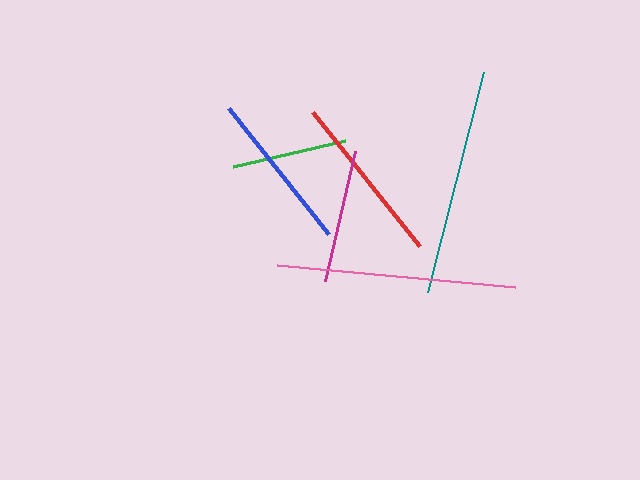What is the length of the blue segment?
The blue segment is approximately 161 pixels long.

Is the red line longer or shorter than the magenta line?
The red line is longer than the magenta line.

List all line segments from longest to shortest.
From longest to shortest: pink, teal, red, blue, magenta, green.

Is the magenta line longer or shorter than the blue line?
The blue line is longer than the magenta line.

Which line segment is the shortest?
The green line is the shortest at approximately 115 pixels.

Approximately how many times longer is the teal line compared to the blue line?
The teal line is approximately 1.4 times the length of the blue line.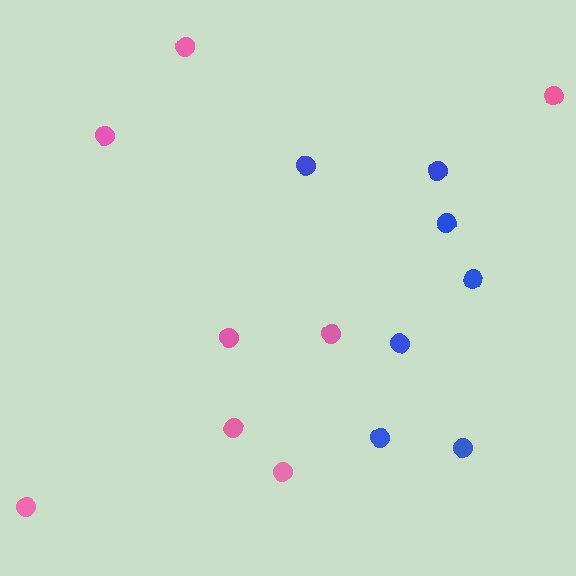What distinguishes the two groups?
There are 2 groups: one group of pink circles (8) and one group of blue circles (7).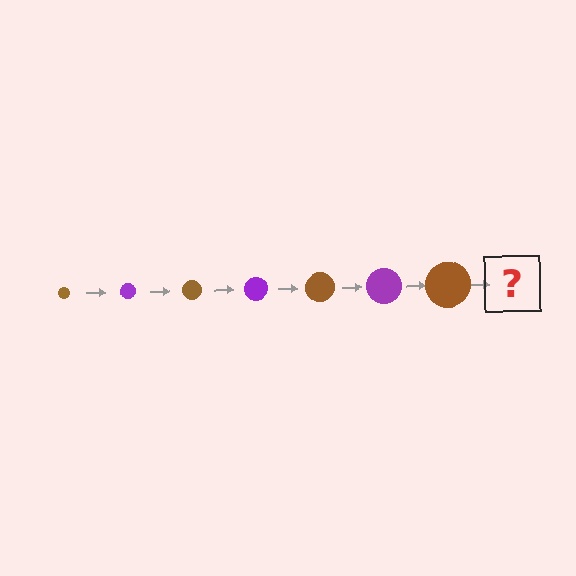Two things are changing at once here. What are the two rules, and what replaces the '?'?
The two rules are that the circle grows larger each step and the color cycles through brown and purple. The '?' should be a purple circle, larger than the previous one.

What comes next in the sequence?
The next element should be a purple circle, larger than the previous one.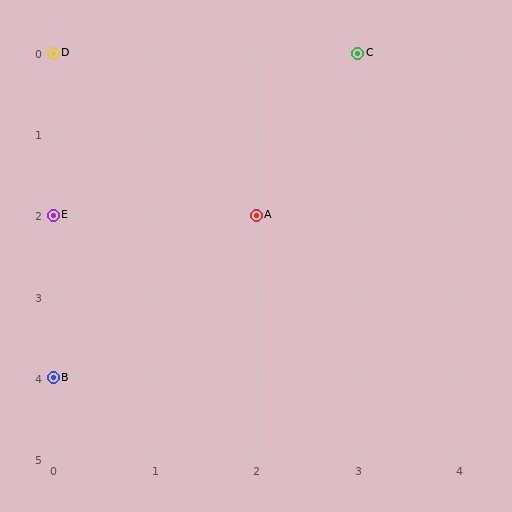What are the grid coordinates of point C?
Point C is at grid coordinates (3, 0).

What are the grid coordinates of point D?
Point D is at grid coordinates (0, 0).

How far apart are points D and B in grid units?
Points D and B are 4 rows apart.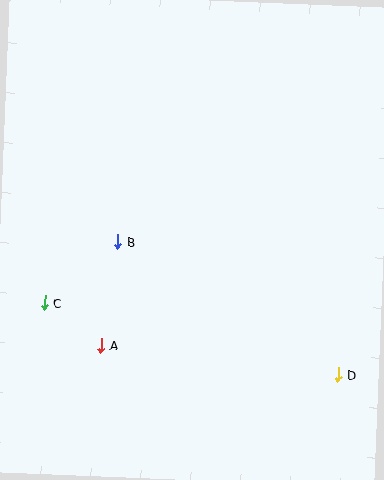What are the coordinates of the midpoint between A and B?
The midpoint between A and B is at (109, 293).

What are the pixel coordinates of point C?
Point C is at (44, 303).